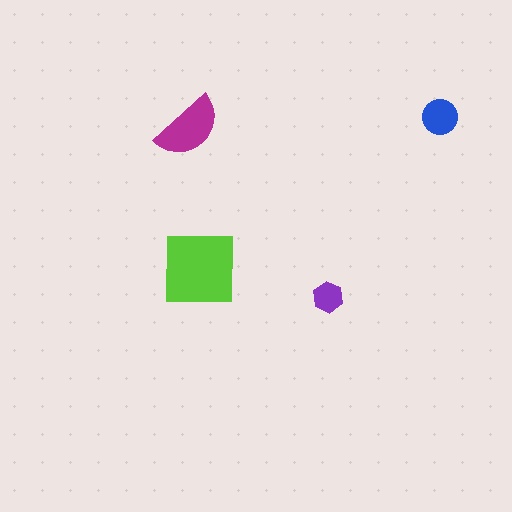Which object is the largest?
The lime square.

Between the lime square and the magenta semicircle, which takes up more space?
The lime square.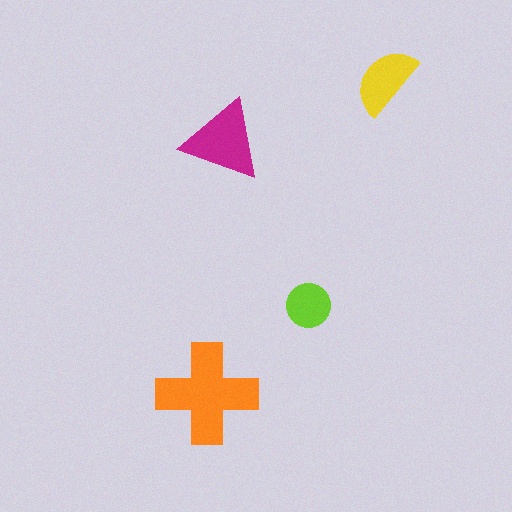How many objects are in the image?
There are 4 objects in the image.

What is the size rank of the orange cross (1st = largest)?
1st.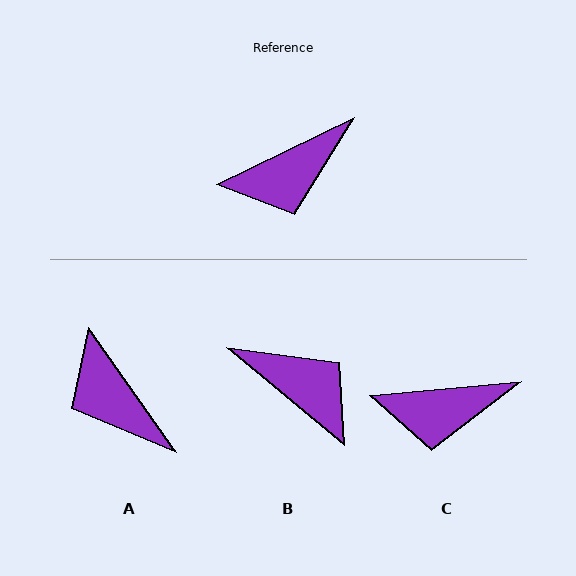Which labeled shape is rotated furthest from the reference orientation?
B, about 114 degrees away.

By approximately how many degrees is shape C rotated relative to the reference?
Approximately 21 degrees clockwise.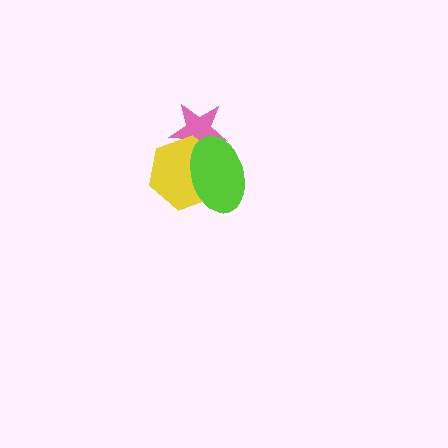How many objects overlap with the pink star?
2 objects overlap with the pink star.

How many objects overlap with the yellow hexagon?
2 objects overlap with the yellow hexagon.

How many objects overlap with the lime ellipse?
2 objects overlap with the lime ellipse.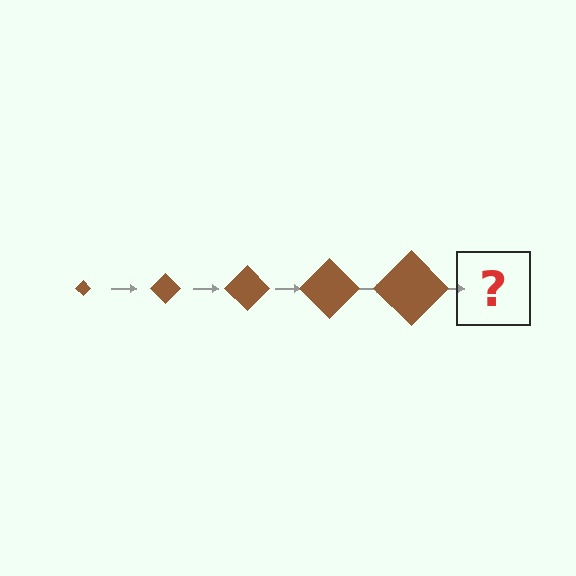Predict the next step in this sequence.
The next step is a brown diamond, larger than the previous one.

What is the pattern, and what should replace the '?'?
The pattern is that the diamond gets progressively larger each step. The '?' should be a brown diamond, larger than the previous one.